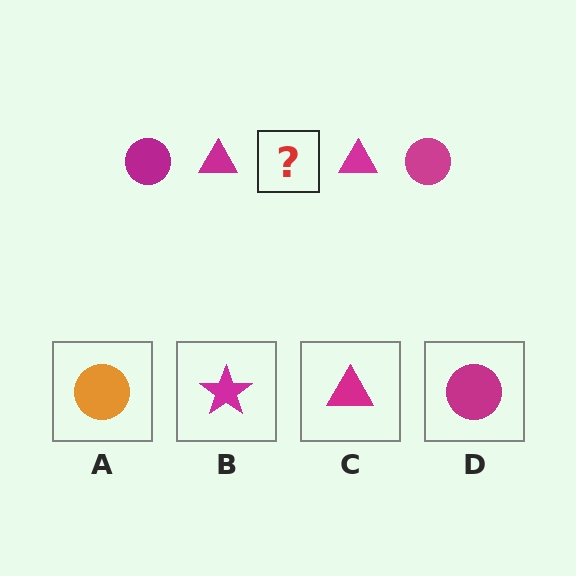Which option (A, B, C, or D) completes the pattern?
D.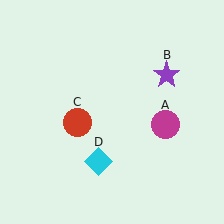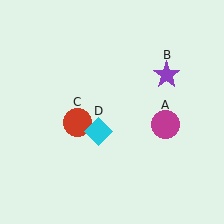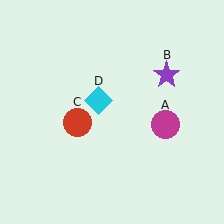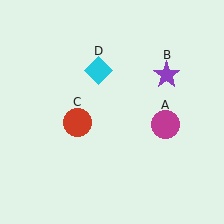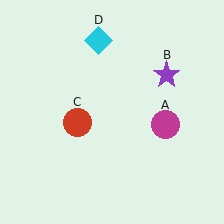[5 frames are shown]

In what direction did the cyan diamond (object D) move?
The cyan diamond (object D) moved up.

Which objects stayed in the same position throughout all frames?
Magenta circle (object A) and purple star (object B) and red circle (object C) remained stationary.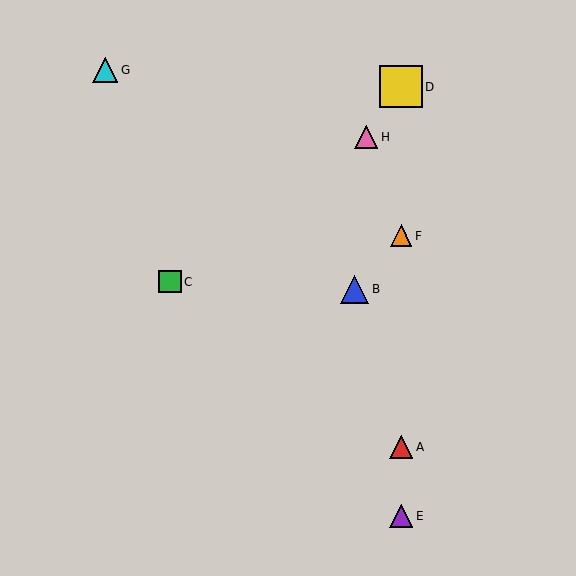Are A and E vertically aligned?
Yes, both are at x≈401.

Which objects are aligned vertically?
Objects A, D, E, F are aligned vertically.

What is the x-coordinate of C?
Object C is at x≈170.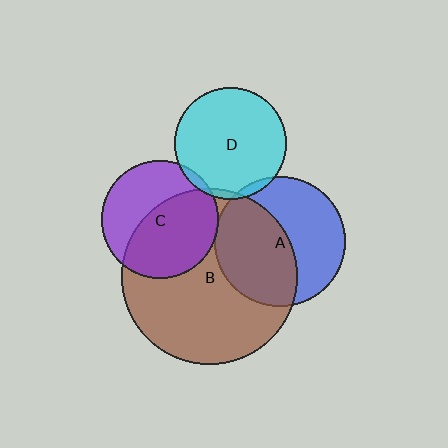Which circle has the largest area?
Circle B (brown).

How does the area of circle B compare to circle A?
Approximately 1.8 times.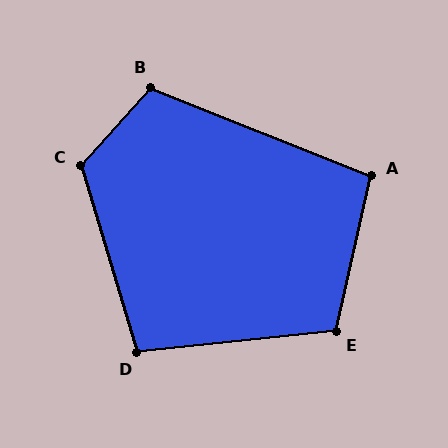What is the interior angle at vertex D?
Approximately 101 degrees (obtuse).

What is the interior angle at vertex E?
Approximately 109 degrees (obtuse).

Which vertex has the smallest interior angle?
A, at approximately 99 degrees.